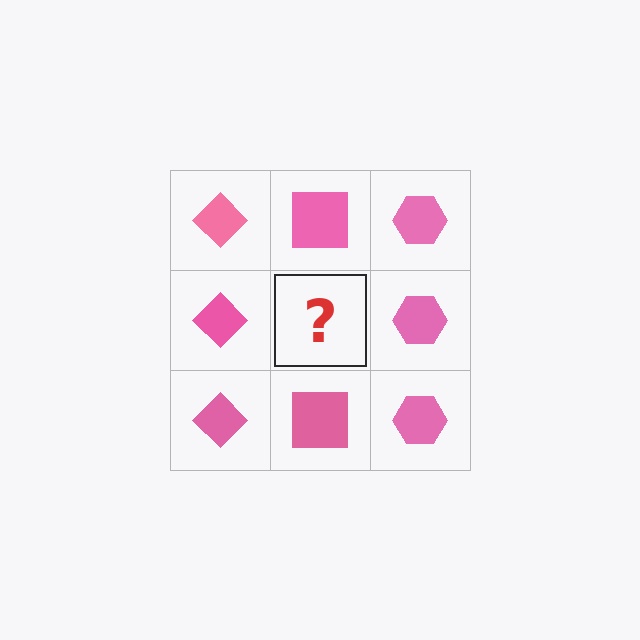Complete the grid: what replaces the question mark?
The question mark should be replaced with a pink square.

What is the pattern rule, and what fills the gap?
The rule is that each column has a consistent shape. The gap should be filled with a pink square.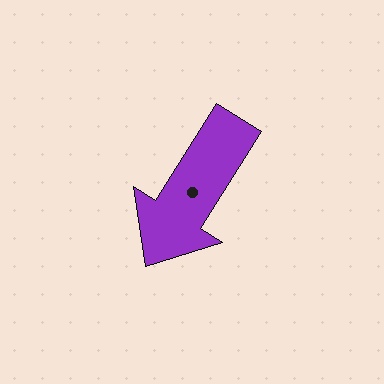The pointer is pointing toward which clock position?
Roughly 7 o'clock.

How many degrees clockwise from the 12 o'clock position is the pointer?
Approximately 212 degrees.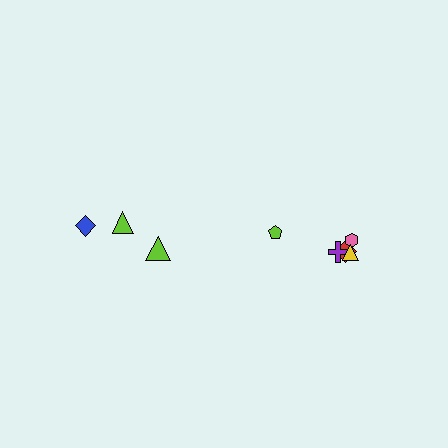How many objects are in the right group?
There are 5 objects.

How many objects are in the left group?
There are 3 objects.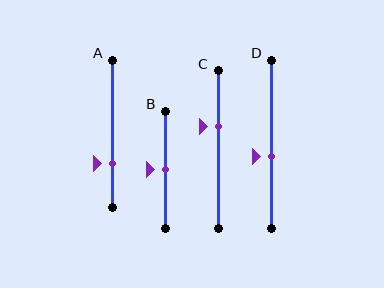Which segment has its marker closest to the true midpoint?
Segment B has its marker closest to the true midpoint.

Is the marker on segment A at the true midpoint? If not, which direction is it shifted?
No, the marker on segment A is shifted downward by about 20% of the segment length.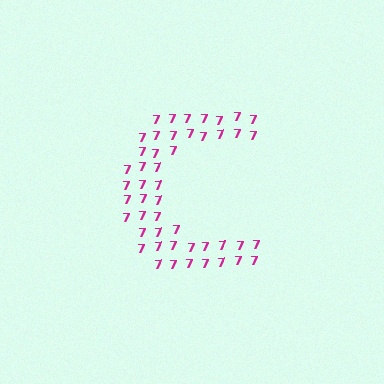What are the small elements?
The small elements are digit 7's.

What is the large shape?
The large shape is the letter C.